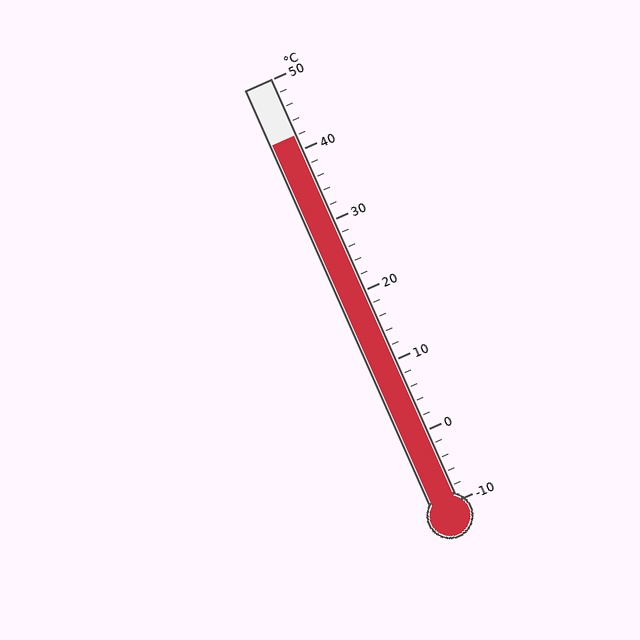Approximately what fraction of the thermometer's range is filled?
The thermometer is filled to approximately 85% of its range.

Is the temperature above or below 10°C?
The temperature is above 10°C.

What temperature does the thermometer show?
The thermometer shows approximately 42°C.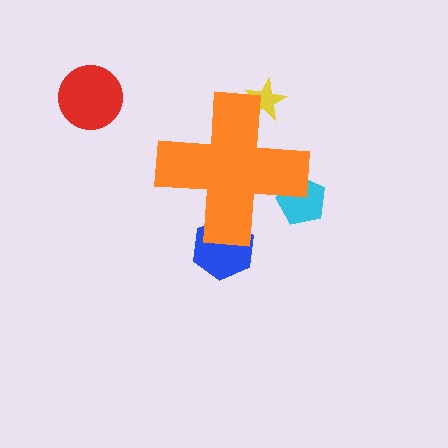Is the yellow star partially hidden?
Yes, the yellow star is partially hidden behind the orange cross.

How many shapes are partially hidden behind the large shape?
3 shapes are partially hidden.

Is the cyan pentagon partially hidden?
Yes, the cyan pentagon is partially hidden behind the orange cross.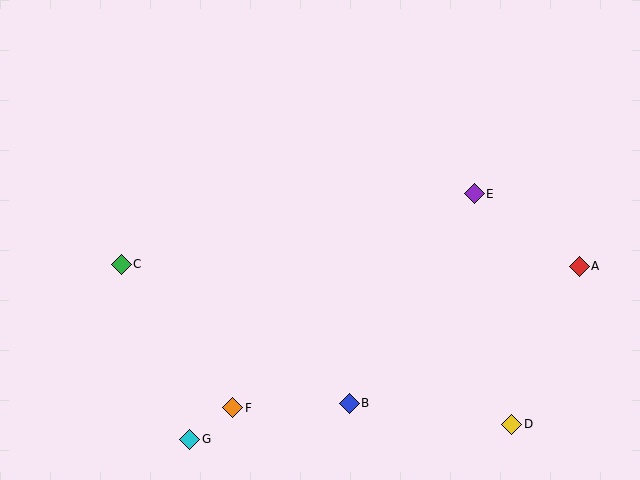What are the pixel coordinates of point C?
Point C is at (121, 264).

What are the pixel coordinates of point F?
Point F is at (232, 408).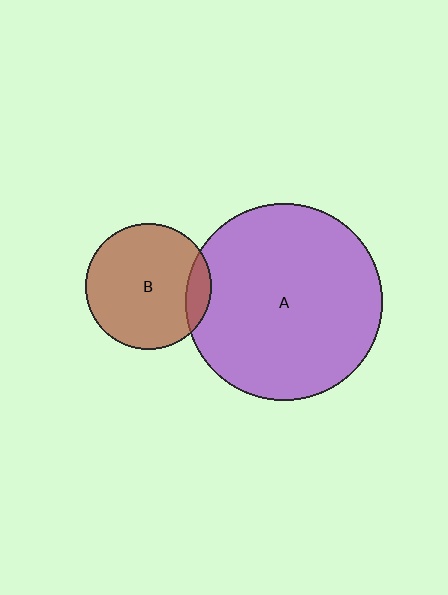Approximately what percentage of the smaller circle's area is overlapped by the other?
Approximately 10%.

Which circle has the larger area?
Circle A (purple).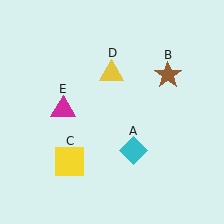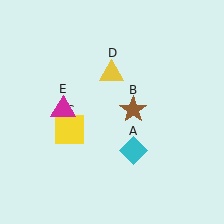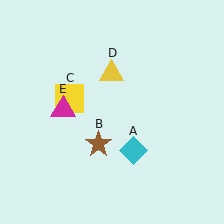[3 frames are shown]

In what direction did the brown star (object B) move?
The brown star (object B) moved down and to the left.